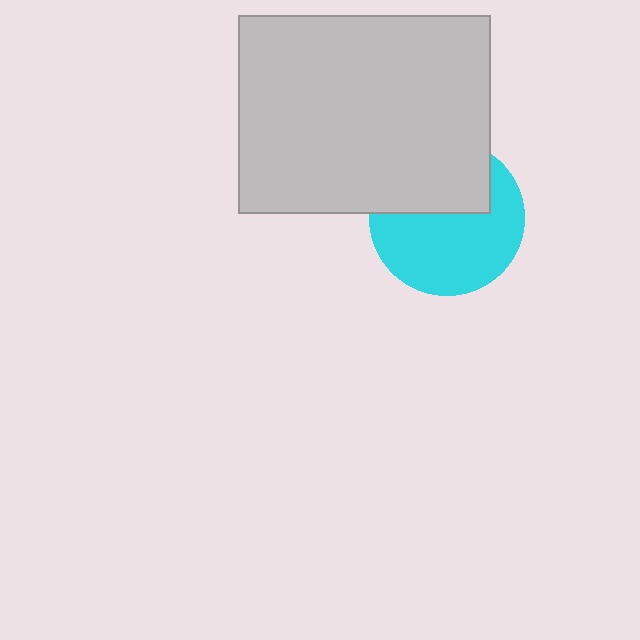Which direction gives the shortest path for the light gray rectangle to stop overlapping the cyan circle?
Moving up gives the shortest separation.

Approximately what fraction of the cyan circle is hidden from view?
Roughly 39% of the cyan circle is hidden behind the light gray rectangle.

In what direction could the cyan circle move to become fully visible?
The cyan circle could move down. That would shift it out from behind the light gray rectangle entirely.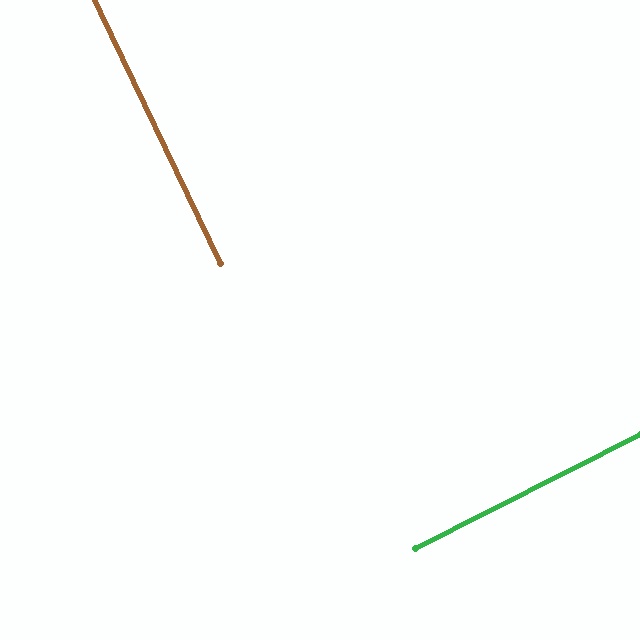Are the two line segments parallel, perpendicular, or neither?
Perpendicular — they meet at approximately 89°.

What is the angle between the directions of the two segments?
Approximately 89 degrees.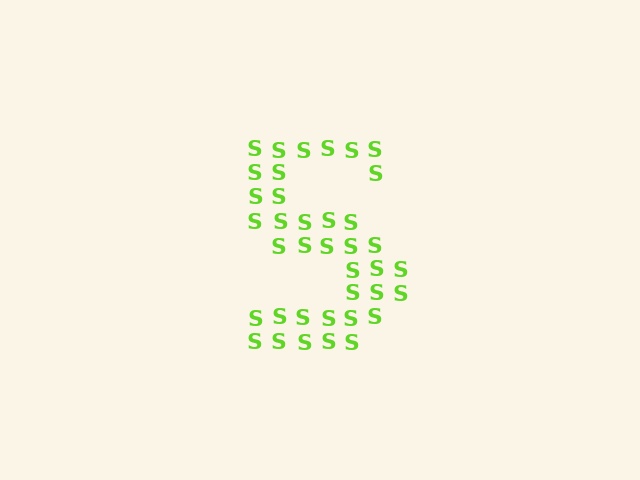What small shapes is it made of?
It is made of small letter S's.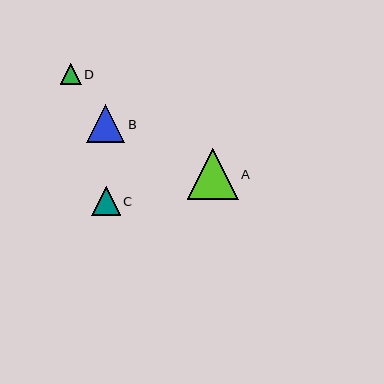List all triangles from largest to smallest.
From largest to smallest: A, B, C, D.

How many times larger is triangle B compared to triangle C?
Triangle B is approximately 1.3 times the size of triangle C.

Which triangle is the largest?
Triangle A is the largest with a size of approximately 51 pixels.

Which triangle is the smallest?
Triangle D is the smallest with a size of approximately 21 pixels.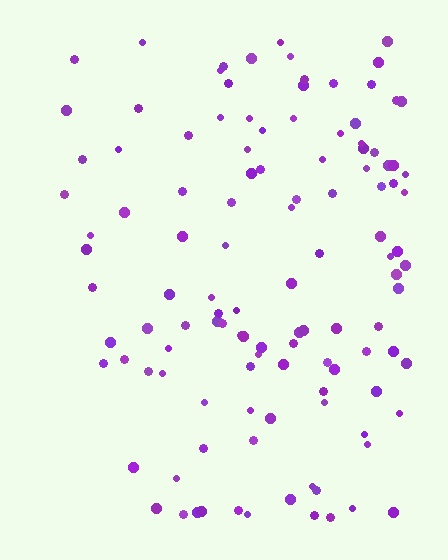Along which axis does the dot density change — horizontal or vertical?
Horizontal.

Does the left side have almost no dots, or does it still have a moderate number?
Still a moderate number, just noticeably fewer than the right.